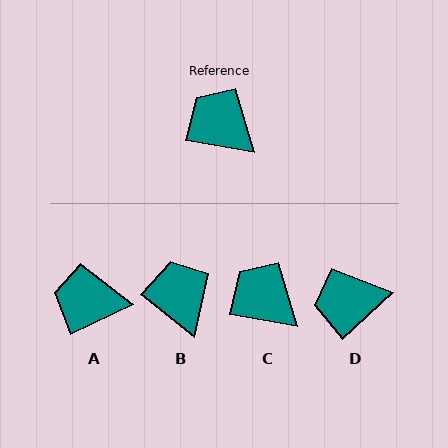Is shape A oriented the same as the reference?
No, it is off by about 35 degrees.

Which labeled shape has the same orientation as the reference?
C.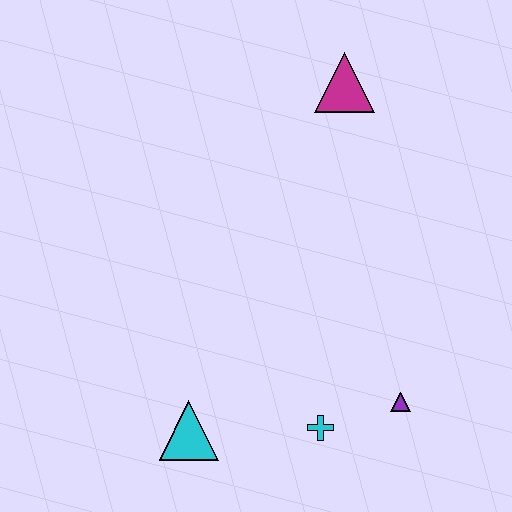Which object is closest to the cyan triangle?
The cyan cross is closest to the cyan triangle.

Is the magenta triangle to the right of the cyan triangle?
Yes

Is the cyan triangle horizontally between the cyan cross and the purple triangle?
No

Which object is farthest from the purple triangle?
The magenta triangle is farthest from the purple triangle.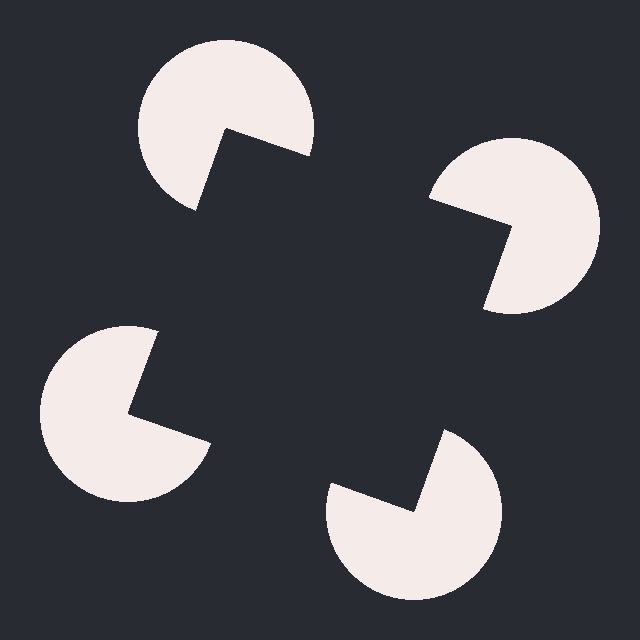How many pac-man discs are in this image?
There are 4 — one at each vertex of the illusory square.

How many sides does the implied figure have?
4 sides.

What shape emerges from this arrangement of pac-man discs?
An illusory square — its edges are inferred from the aligned wedge cuts in the pac-man discs, not physically drawn.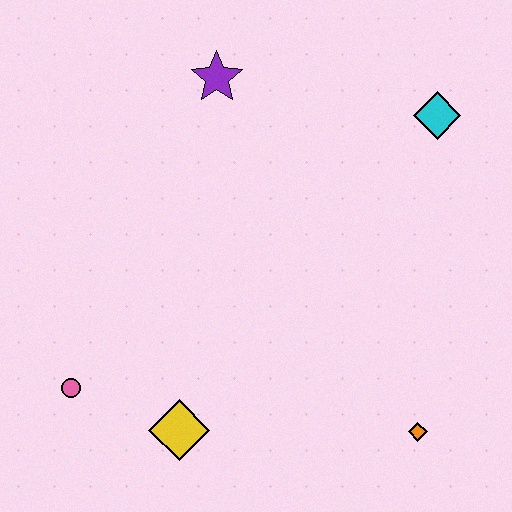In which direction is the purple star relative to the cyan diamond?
The purple star is to the left of the cyan diamond.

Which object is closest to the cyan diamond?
The purple star is closest to the cyan diamond.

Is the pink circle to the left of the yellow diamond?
Yes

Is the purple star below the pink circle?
No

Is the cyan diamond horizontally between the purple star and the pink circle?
No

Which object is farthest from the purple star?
The orange diamond is farthest from the purple star.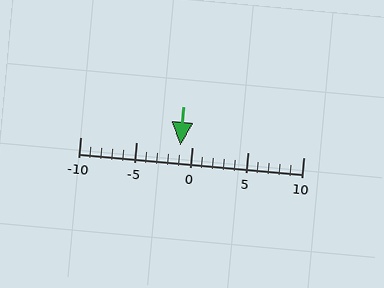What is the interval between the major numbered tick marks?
The major tick marks are spaced 5 units apart.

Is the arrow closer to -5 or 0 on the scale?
The arrow is closer to 0.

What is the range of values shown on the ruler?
The ruler shows values from -10 to 10.